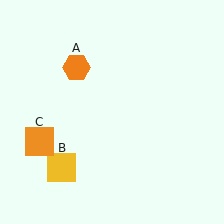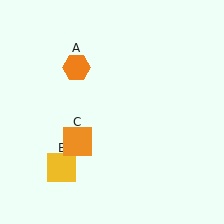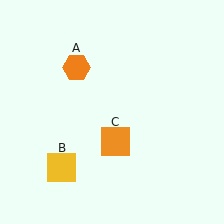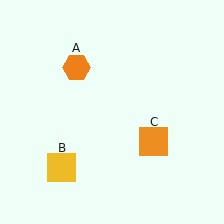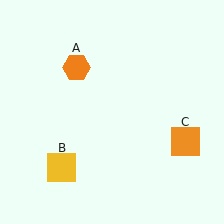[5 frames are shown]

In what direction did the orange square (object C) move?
The orange square (object C) moved right.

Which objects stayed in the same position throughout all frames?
Orange hexagon (object A) and yellow square (object B) remained stationary.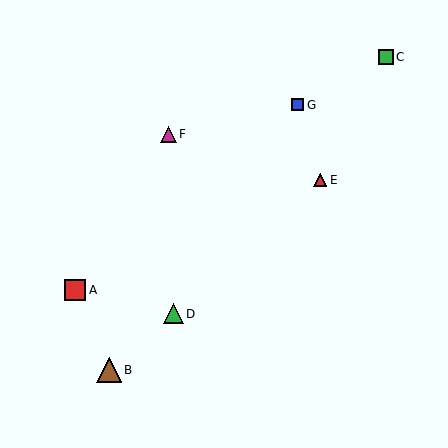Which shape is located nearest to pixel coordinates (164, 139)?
The magenta triangle (labeled F) at (169, 134) is nearest to that location.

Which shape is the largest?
The brown triangle (labeled B) is the largest.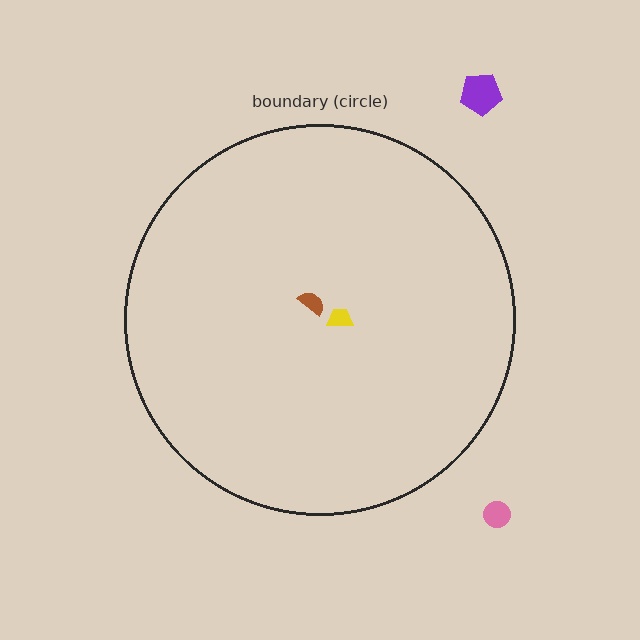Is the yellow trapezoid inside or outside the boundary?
Inside.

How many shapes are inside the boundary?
2 inside, 2 outside.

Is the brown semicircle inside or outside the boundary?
Inside.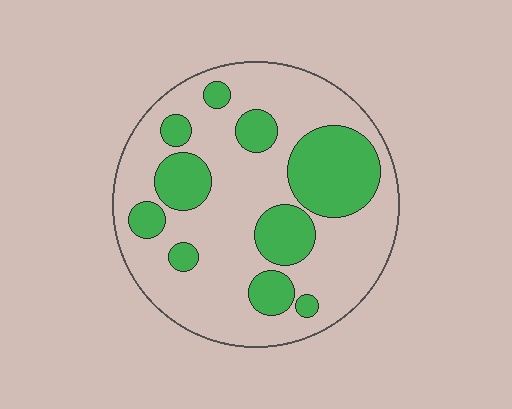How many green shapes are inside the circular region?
10.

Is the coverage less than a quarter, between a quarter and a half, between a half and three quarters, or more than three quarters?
Between a quarter and a half.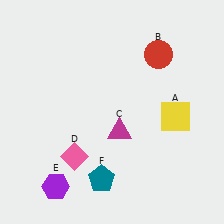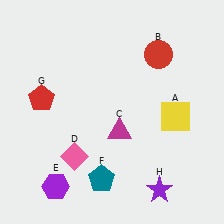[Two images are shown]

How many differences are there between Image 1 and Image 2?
There are 2 differences between the two images.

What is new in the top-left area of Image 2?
A red pentagon (G) was added in the top-left area of Image 2.